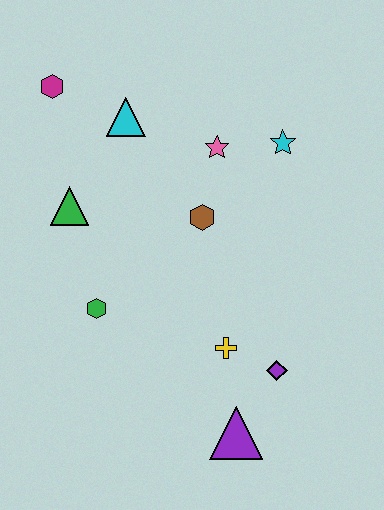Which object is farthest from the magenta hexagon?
The purple triangle is farthest from the magenta hexagon.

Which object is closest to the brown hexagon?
The pink star is closest to the brown hexagon.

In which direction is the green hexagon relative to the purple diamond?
The green hexagon is to the left of the purple diamond.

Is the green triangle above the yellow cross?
Yes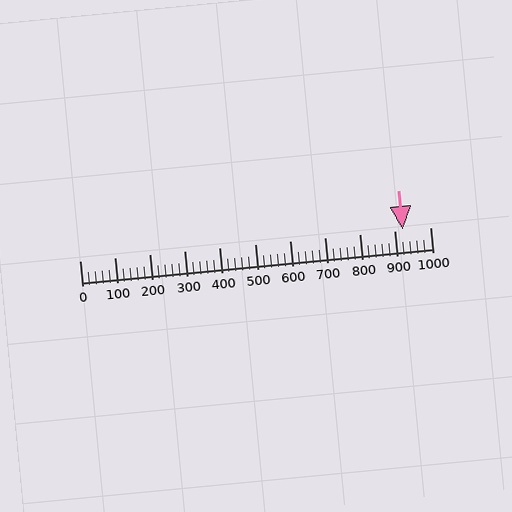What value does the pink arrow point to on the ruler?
The pink arrow points to approximately 920.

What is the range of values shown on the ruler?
The ruler shows values from 0 to 1000.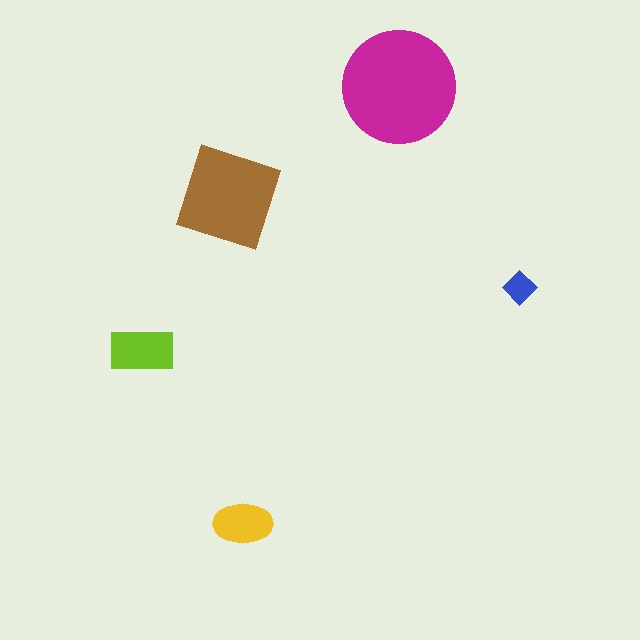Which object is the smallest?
The blue diamond.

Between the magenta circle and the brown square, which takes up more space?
The magenta circle.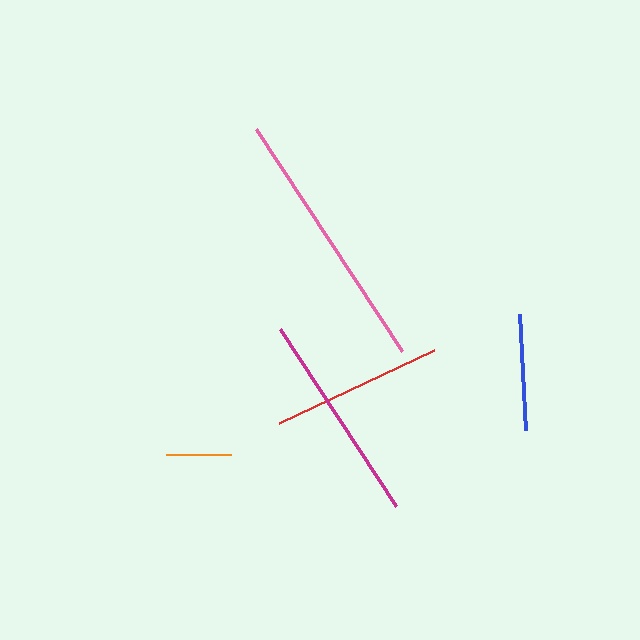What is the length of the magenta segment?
The magenta segment is approximately 212 pixels long.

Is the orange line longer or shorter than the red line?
The red line is longer than the orange line.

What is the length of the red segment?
The red segment is approximately 171 pixels long.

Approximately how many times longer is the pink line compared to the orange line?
The pink line is approximately 4.1 times the length of the orange line.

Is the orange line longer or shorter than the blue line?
The blue line is longer than the orange line.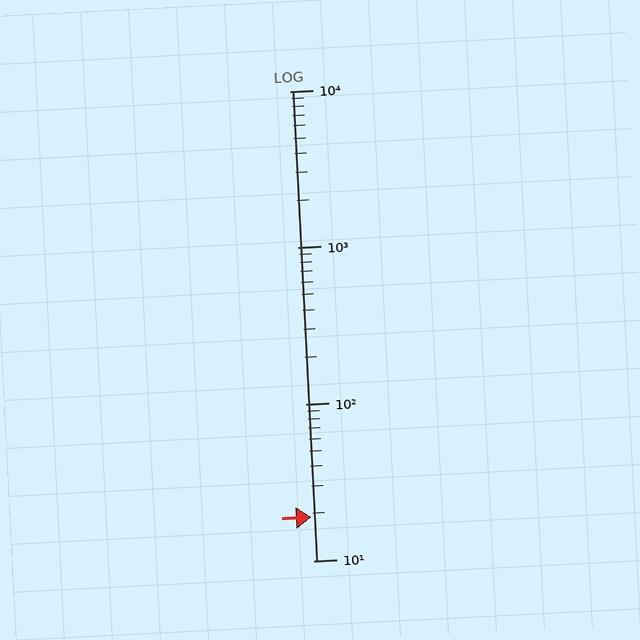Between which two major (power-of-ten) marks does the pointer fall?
The pointer is between 10 and 100.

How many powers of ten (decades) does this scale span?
The scale spans 3 decades, from 10 to 10000.